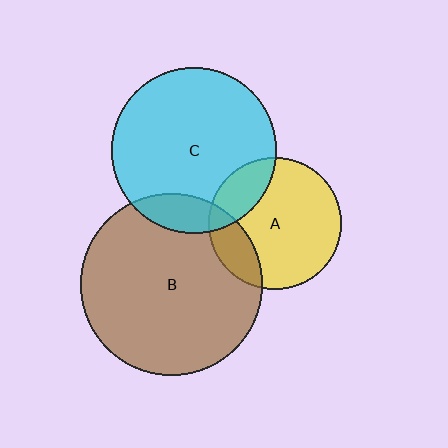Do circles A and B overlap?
Yes.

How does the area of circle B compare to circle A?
Approximately 1.9 times.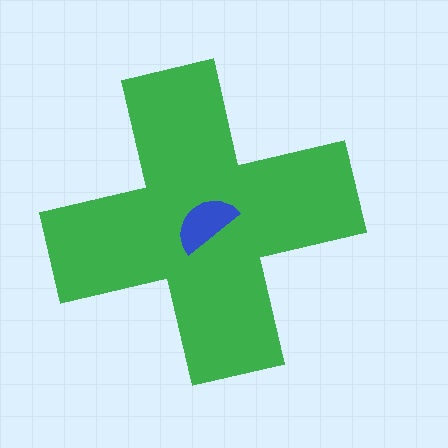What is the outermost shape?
The green cross.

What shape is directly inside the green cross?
The blue semicircle.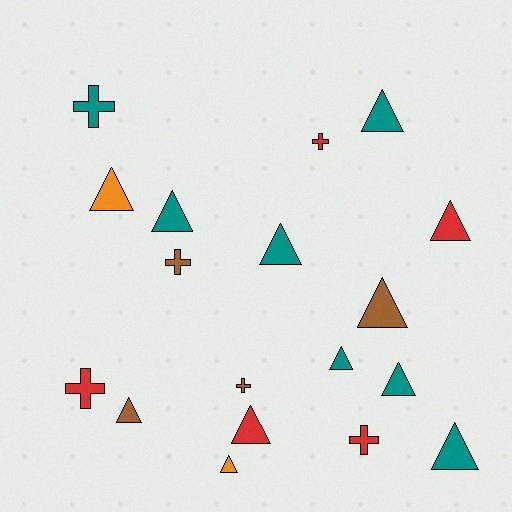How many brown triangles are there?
There are 2 brown triangles.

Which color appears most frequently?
Teal, with 7 objects.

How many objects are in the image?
There are 18 objects.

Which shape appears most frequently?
Triangle, with 12 objects.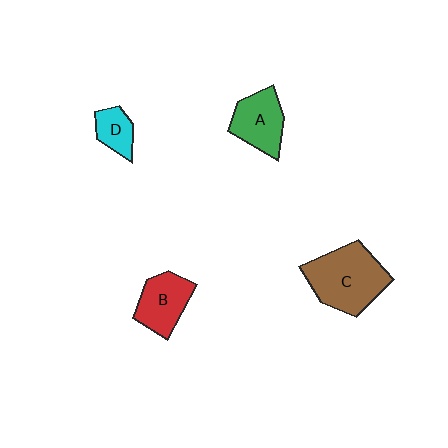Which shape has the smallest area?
Shape D (cyan).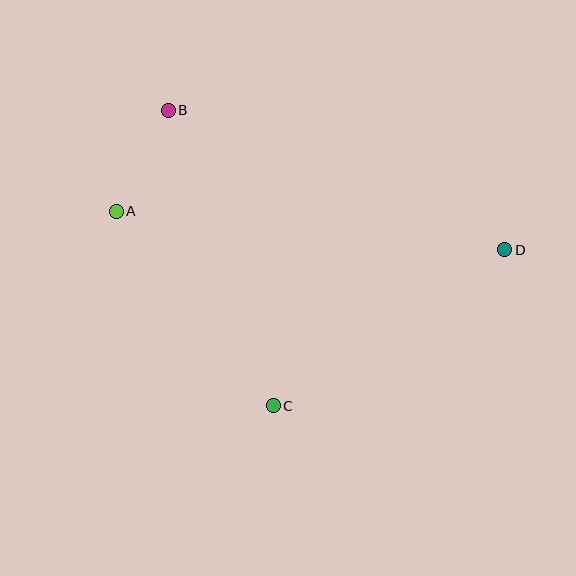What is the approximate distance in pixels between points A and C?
The distance between A and C is approximately 250 pixels.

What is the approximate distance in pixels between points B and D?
The distance between B and D is approximately 364 pixels.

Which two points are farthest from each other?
Points A and D are farthest from each other.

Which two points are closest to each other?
Points A and B are closest to each other.